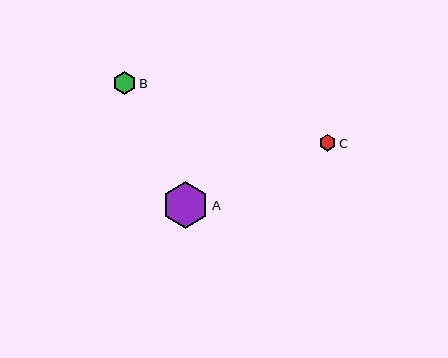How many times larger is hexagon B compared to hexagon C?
Hexagon B is approximately 1.4 times the size of hexagon C.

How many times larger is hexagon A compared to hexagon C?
Hexagon A is approximately 2.8 times the size of hexagon C.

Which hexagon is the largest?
Hexagon A is the largest with a size of approximately 46 pixels.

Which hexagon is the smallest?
Hexagon C is the smallest with a size of approximately 17 pixels.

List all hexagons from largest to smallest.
From largest to smallest: A, B, C.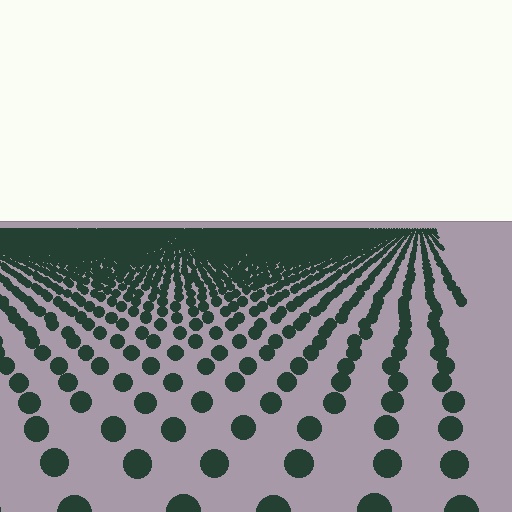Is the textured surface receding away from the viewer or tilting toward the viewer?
The surface is receding away from the viewer. Texture elements get smaller and denser toward the top.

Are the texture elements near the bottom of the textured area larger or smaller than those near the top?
Larger. Near the bottom, elements are closer to the viewer and appear at a bigger on-screen size.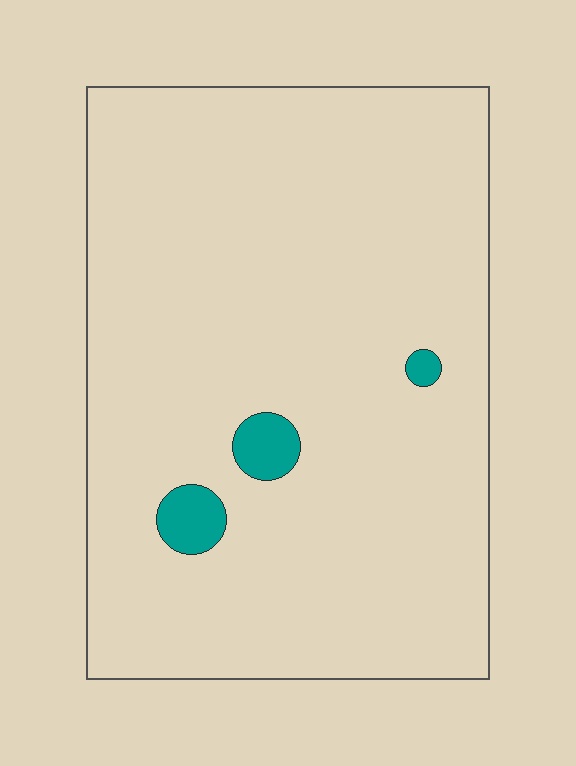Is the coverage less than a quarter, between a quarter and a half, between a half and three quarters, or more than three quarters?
Less than a quarter.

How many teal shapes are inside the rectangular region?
3.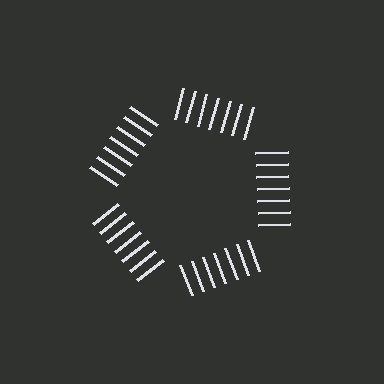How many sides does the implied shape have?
5 sides — the line-ends trace a pentagon.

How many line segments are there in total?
35 — 7 along each of the 5 edges.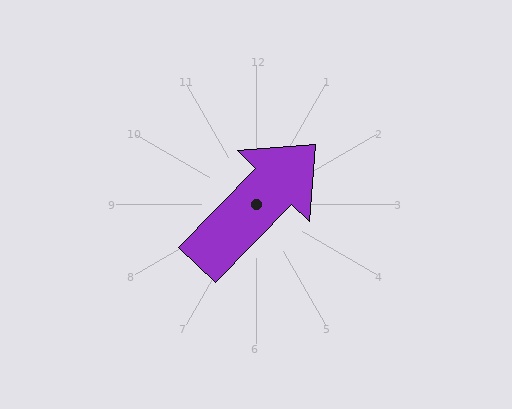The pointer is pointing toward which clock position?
Roughly 1 o'clock.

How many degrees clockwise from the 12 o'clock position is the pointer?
Approximately 44 degrees.